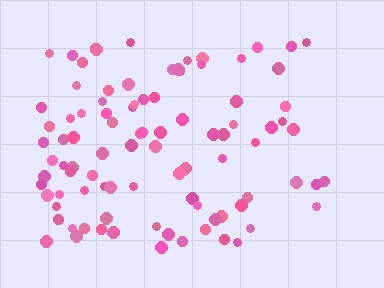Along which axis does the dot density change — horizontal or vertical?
Horizontal.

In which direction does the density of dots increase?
From right to left, with the left side densest.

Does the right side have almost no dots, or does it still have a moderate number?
Still a moderate number, just noticeably fewer than the left.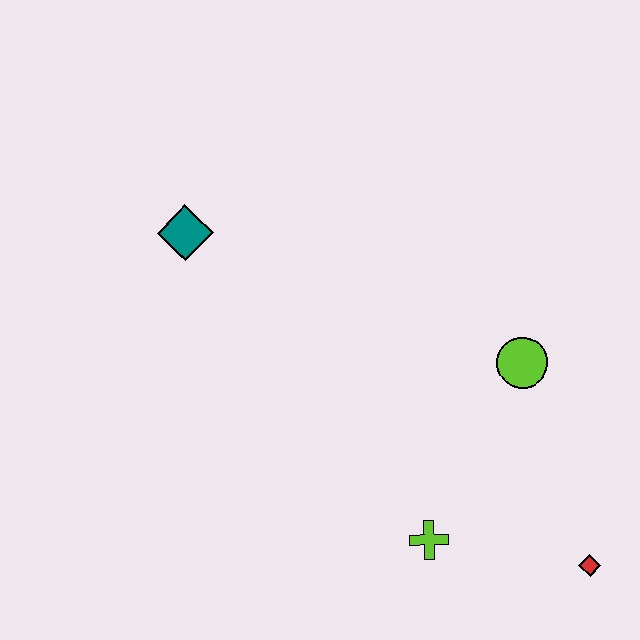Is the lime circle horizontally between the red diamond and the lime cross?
Yes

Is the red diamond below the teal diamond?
Yes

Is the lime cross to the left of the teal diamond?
No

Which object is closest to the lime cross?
The red diamond is closest to the lime cross.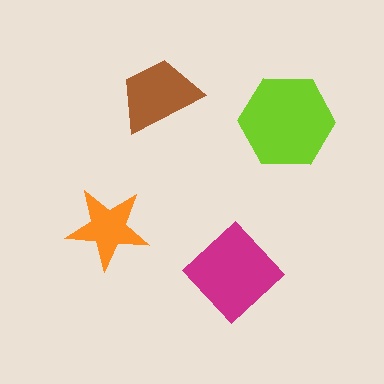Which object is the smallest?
The orange star.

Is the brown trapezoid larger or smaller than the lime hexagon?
Smaller.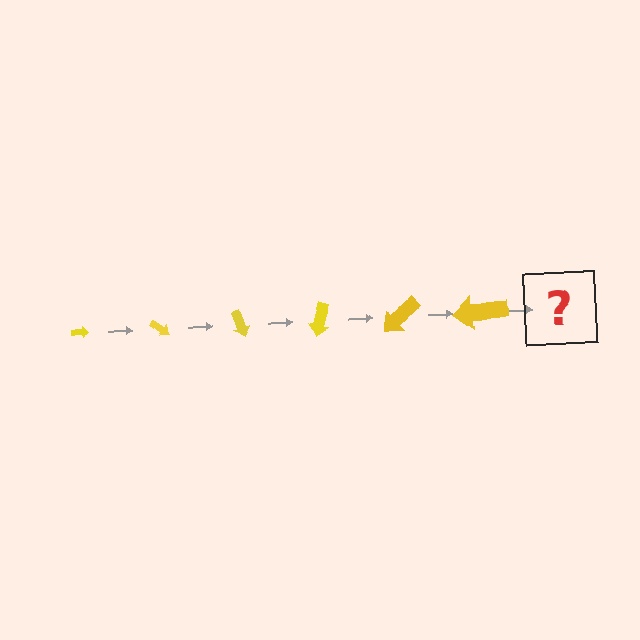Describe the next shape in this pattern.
It should be an arrow, larger than the previous one and rotated 210 degrees from the start.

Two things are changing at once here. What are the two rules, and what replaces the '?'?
The two rules are that the arrow grows larger each step and it rotates 35 degrees each step. The '?' should be an arrow, larger than the previous one and rotated 210 degrees from the start.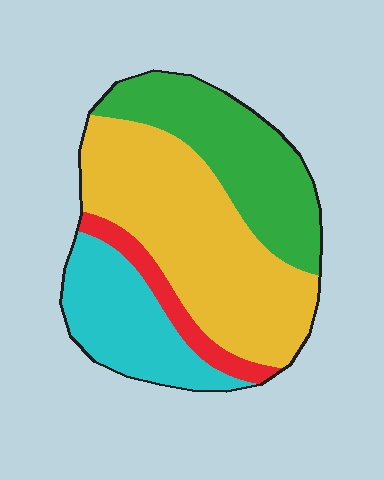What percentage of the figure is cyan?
Cyan takes up between a sixth and a third of the figure.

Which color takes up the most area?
Yellow, at roughly 45%.